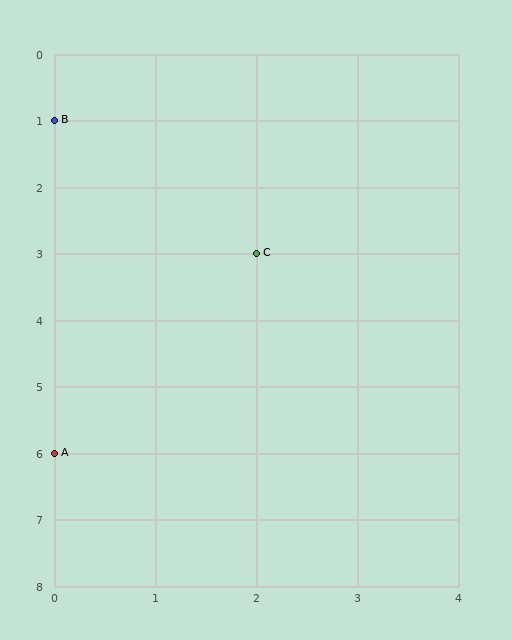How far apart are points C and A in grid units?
Points C and A are 2 columns and 3 rows apart (about 3.6 grid units diagonally).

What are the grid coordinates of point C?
Point C is at grid coordinates (2, 3).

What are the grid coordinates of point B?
Point B is at grid coordinates (0, 1).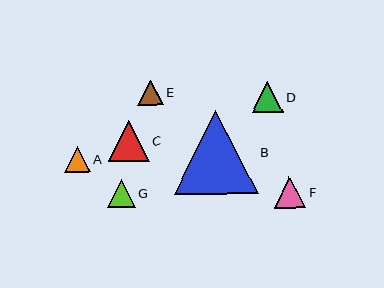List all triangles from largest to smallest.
From largest to smallest: B, C, F, D, G, E, A.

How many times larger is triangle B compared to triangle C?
Triangle B is approximately 2.1 times the size of triangle C.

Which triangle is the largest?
Triangle B is the largest with a size of approximately 84 pixels.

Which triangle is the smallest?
Triangle A is the smallest with a size of approximately 25 pixels.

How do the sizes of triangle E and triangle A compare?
Triangle E and triangle A are approximately the same size.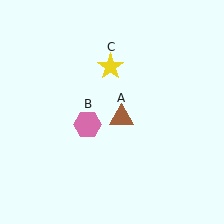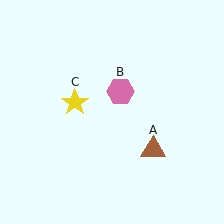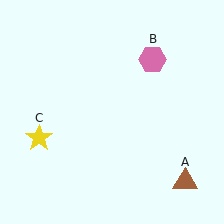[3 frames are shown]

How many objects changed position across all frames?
3 objects changed position: brown triangle (object A), pink hexagon (object B), yellow star (object C).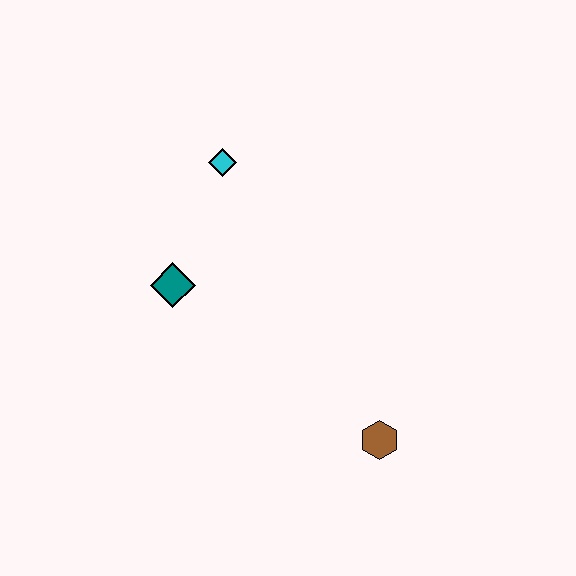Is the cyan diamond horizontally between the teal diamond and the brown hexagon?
Yes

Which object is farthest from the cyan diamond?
The brown hexagon is farthest from the cyan diamond.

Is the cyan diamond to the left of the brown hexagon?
Yes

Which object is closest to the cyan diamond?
The teal diamond is closest to the cyan diamond.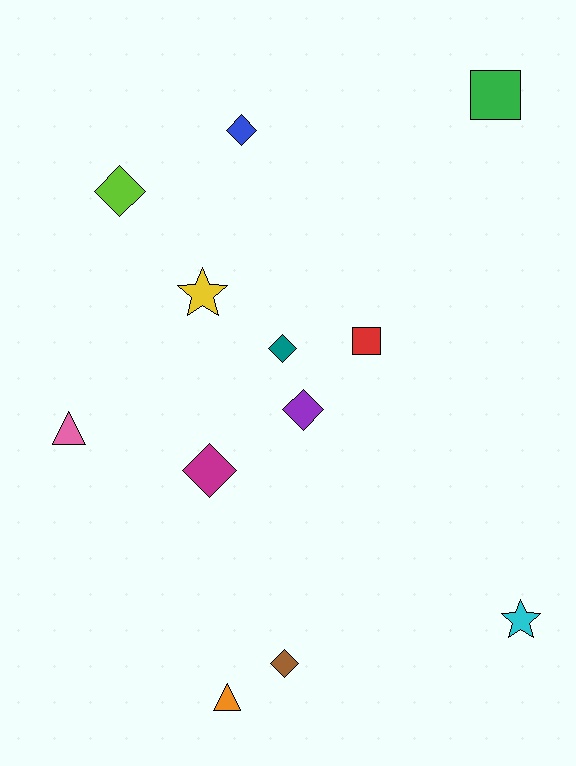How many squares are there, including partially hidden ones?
There are 2 squares.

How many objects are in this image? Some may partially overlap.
There are 12 objects.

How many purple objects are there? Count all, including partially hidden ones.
There is 1 purple object.